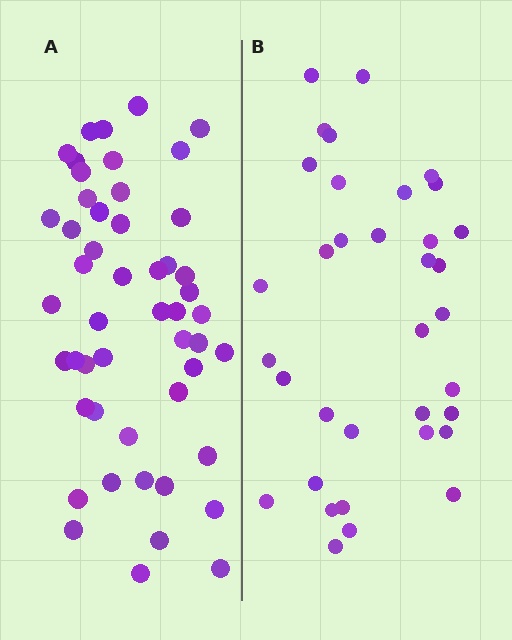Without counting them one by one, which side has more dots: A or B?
Region A (the left region) has more dots.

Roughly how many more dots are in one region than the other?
Region A has approximately 15 more dots than region B.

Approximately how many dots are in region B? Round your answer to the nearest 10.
About 40 dots. (The exact count is 35, which rounds to 40.)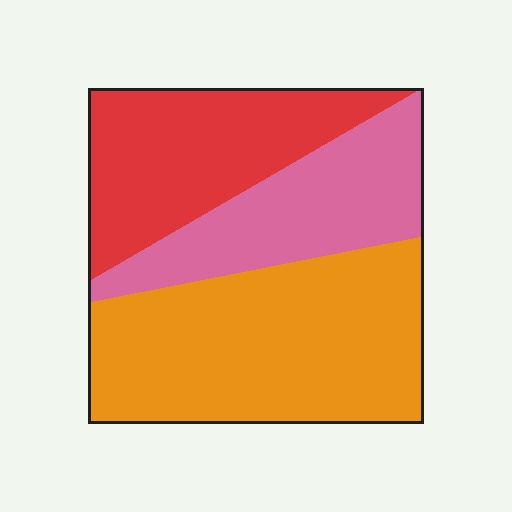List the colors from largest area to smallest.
From largest to smallest: orange, red, pink.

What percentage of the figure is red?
Red covers around 30% of the figure.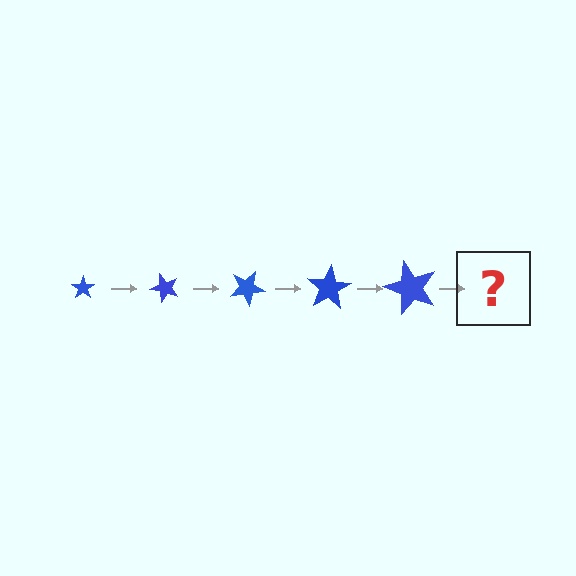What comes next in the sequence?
The next element should be a star, larger than the previous one and rotated 250 degrees from the start.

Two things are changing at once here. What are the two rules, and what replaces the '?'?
The two rules are that the star grows larger each step and it rotates 50 degrees each step. The '?' should be a star, larger than the previous one and rotated 250 degrees from the start.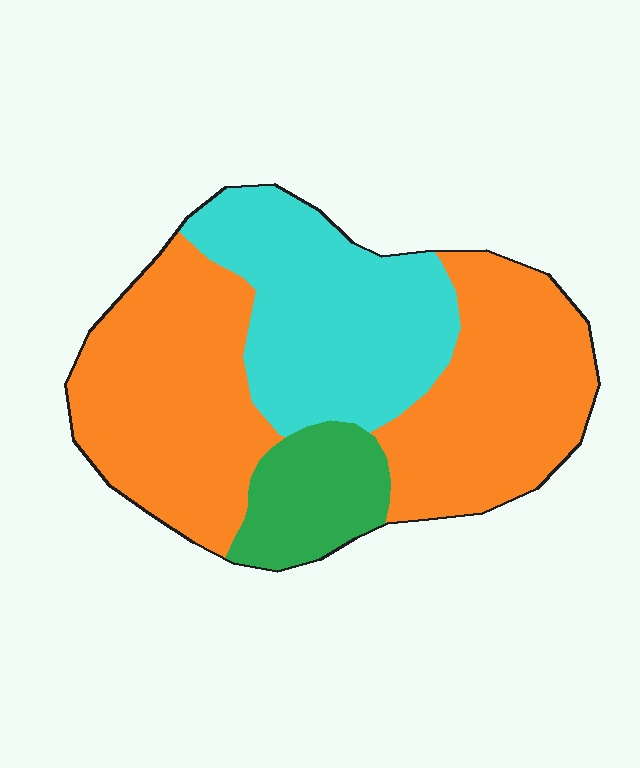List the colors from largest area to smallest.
From largest to smallest: orange, cyan, green.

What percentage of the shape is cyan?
Cyan takes up about one third (1/3) of the shape.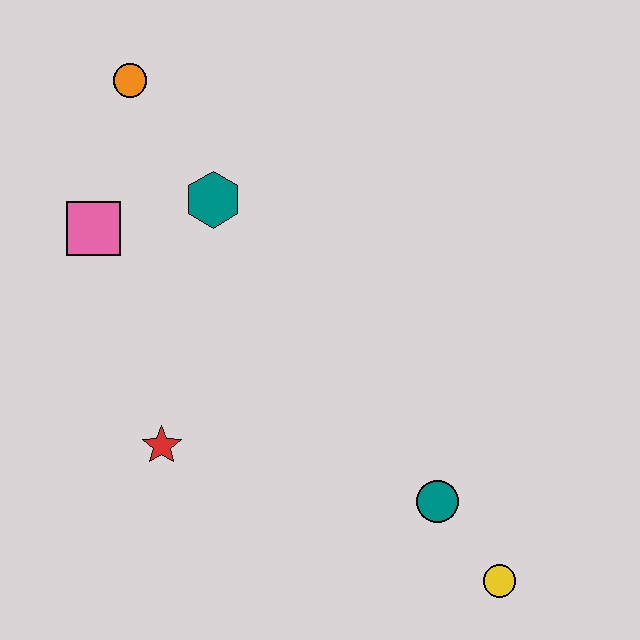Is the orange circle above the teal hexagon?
Yes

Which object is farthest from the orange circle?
The yellow circle is farthest from the orange circle.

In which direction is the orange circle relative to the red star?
The orange circle is above the red star.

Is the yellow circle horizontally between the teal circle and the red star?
No